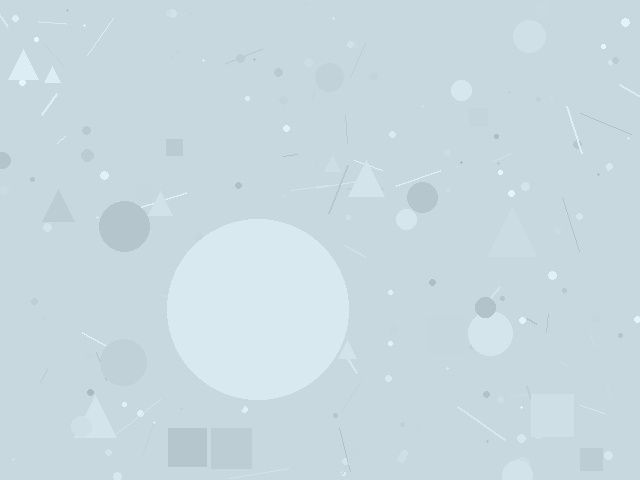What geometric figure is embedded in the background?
A circle is embedded in the background.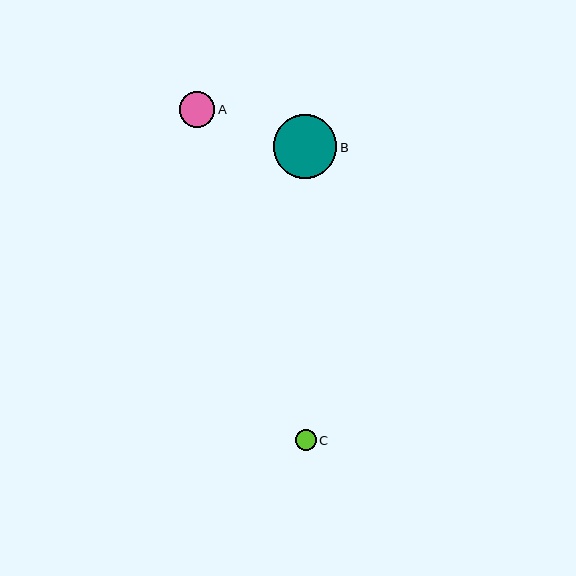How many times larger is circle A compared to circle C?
Circle A is approximately 1.7 times the size of circle C.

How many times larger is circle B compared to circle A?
Circle B is approximately 1.8 times the size of circle A.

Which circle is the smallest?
Circle C is the smallest with a size of approximately 21 pixels.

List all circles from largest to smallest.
From largest to smallest: B, A, C.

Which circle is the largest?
Circle B is the largest with a size of approximately 64 pixels.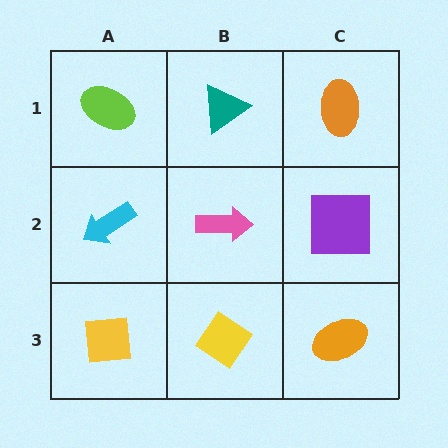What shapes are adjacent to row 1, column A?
A cyan arrow (row 2, column A), a teal triangle (row 1, column B).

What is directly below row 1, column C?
A purple square.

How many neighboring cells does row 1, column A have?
2.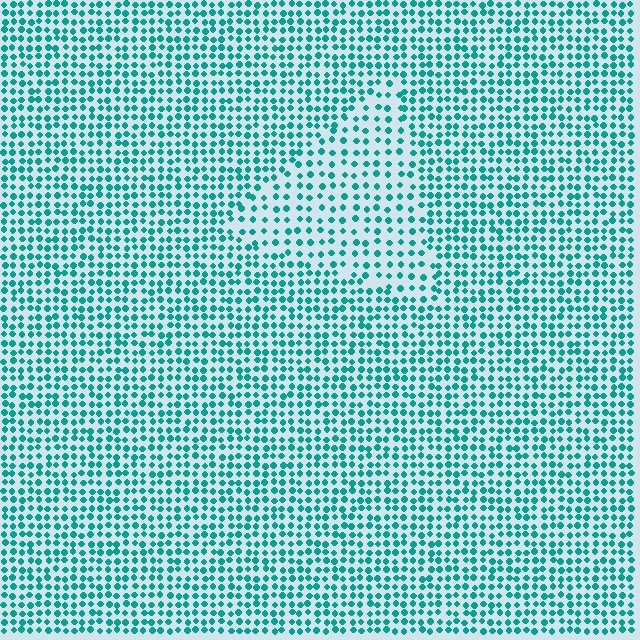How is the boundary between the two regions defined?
The boundary is defined by a change in element density (approximately 1.7x ratio). All elements are the same color, size, and shape.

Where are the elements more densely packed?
The elements are more densely packed outside the triangle boundary.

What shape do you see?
I see a triangle.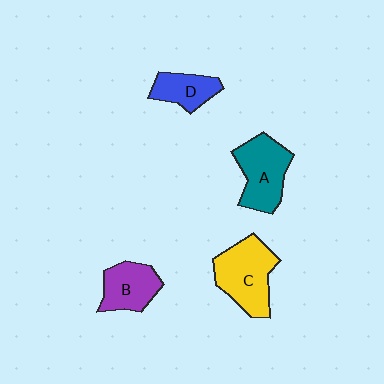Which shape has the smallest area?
Shape D (blue).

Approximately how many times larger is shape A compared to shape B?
Approximately 1.3 times.